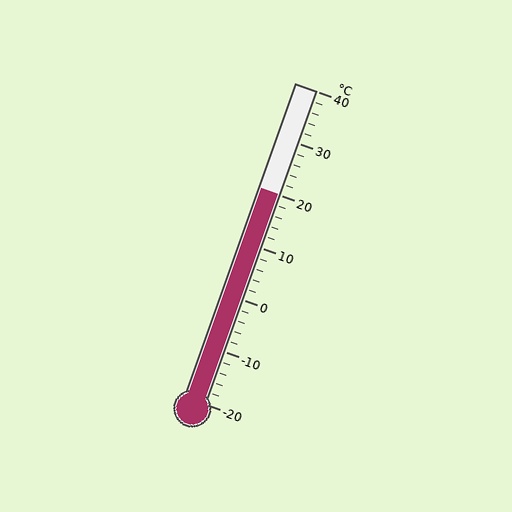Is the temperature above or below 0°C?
The temperature is above 0°C.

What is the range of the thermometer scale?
The thermometer scale ranges from -20°C to 40°C.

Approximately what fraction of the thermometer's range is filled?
The thermometer is filled to approximately 65% of its range.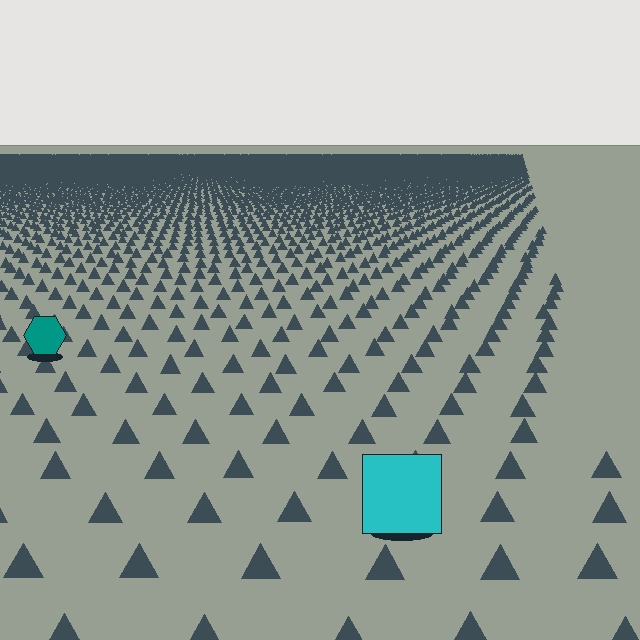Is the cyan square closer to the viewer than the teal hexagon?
Yes. The cyan square is closer — you can tell from the texture gradient: the ground texture is coarser near it.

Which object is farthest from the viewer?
The teal hexagon is farthest from the viewer. It appears smaller and the ground texture around it is denser.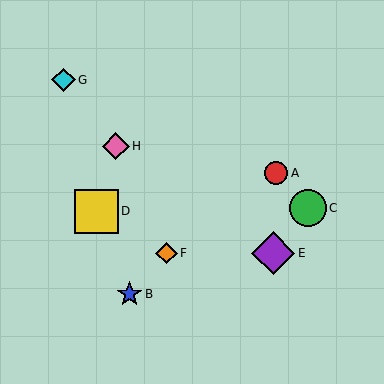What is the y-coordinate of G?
Object G is at y≈80.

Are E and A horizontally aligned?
No, E is at y≈253 and A is at y≈173.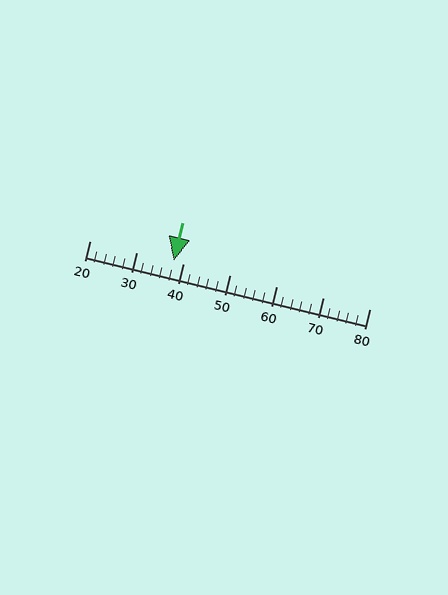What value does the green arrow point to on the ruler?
The green arrow points to approximately 38.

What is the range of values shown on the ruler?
The ruler shows values from 20 to 80.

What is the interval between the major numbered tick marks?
The major tick marks are spaced 10 units apart.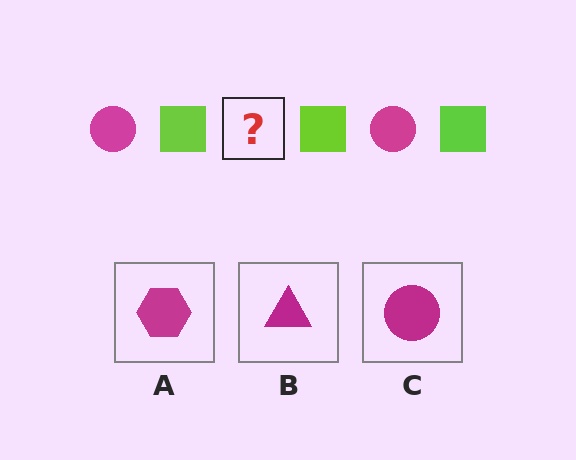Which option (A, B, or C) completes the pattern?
C.